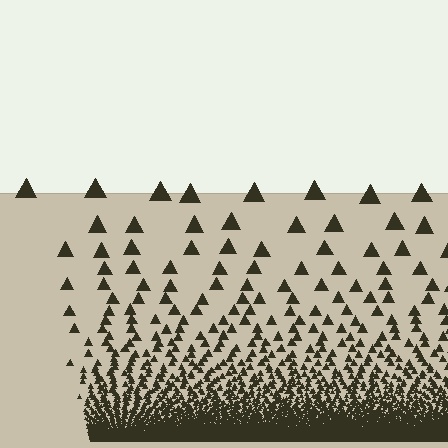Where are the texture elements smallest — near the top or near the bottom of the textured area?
Near the bottom.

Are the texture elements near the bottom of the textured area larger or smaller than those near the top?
Smaller. The gradient is inverted — elements near the bottom are smaller and denser.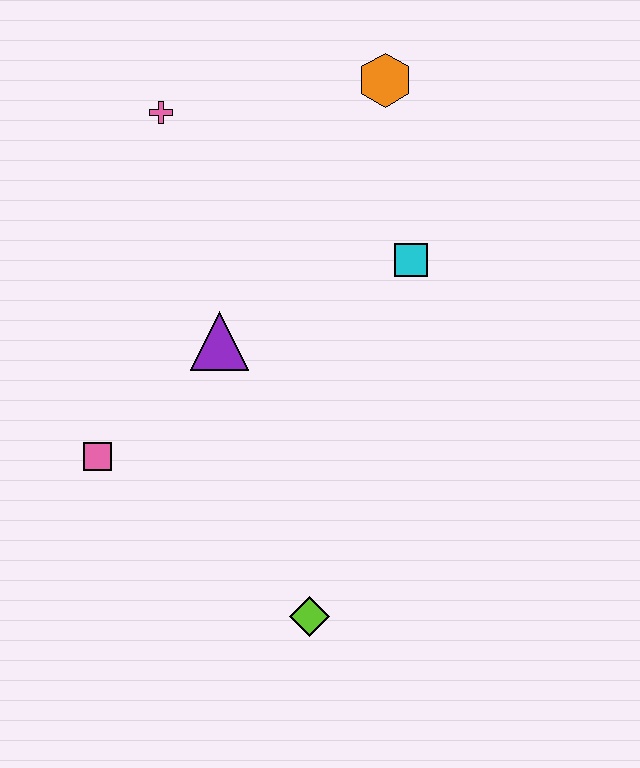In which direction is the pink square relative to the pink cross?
The pink square is below the pink cross.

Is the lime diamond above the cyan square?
No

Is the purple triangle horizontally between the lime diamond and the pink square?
Yes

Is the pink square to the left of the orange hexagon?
Yes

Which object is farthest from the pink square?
The orange hexagon is farthest from the pink square.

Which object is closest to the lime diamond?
The pink square is closest to the lime diamond.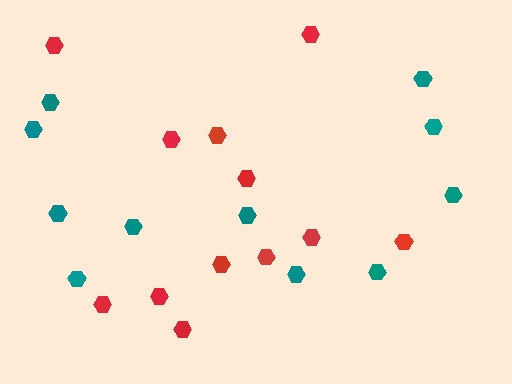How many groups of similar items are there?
There are 2 groups: one group of red hexagons (12) and one group of teal hexagons (11).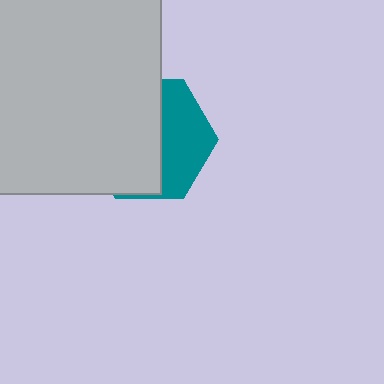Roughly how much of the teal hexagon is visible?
A small part of it is visible (roughly 40%).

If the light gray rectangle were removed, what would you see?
You would see the complete teal hexagon.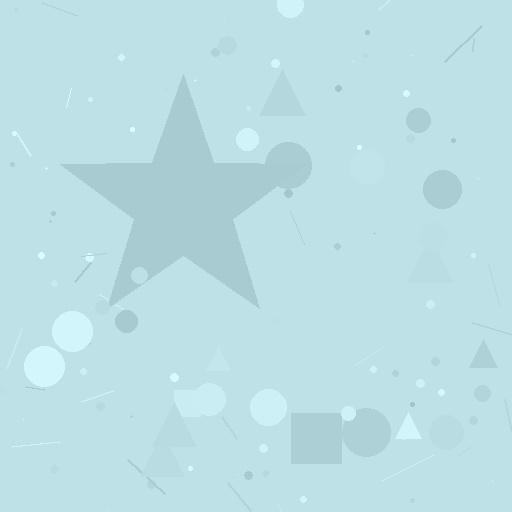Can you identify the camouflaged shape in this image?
The camouflaged shape is a star.